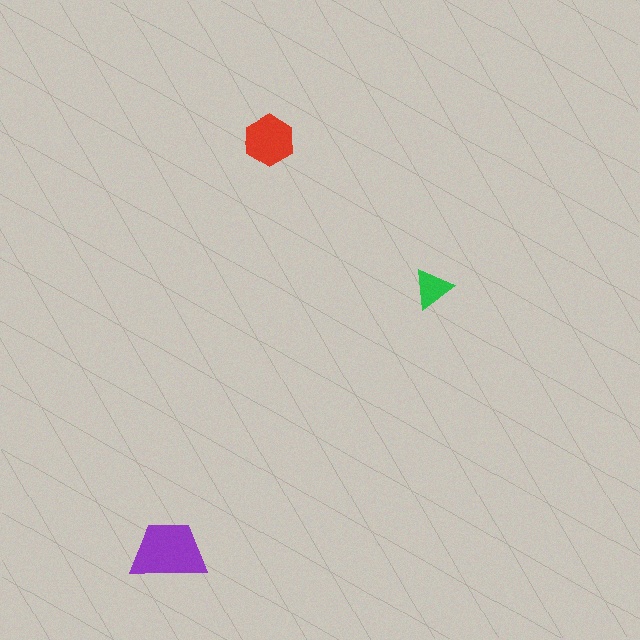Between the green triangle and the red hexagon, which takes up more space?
The red hexagon.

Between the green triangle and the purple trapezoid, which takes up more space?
The purple trapezoid.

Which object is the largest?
The purple trapezoid.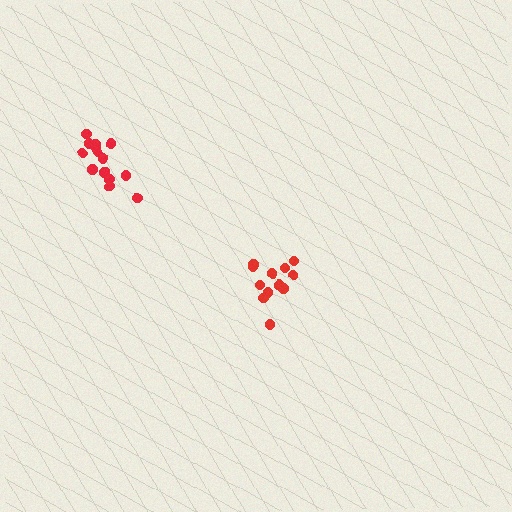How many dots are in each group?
Group 1: 12 dots, Group 2: 14 dots (26 total).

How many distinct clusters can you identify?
There are 2 distinct clusters.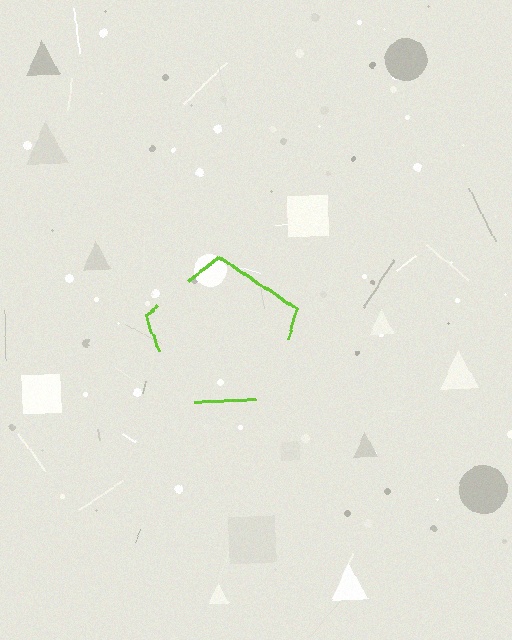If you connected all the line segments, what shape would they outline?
They would outline a pentagon.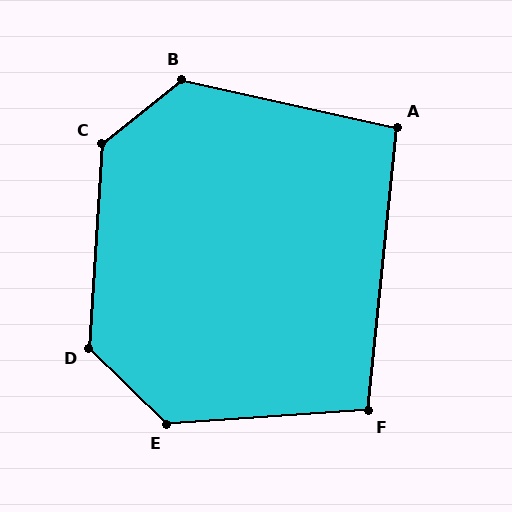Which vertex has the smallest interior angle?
A, at approximately 97 degrees.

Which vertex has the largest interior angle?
C, at approximately 132 degrees.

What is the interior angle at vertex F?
Approximately 100 degrees (obtuse).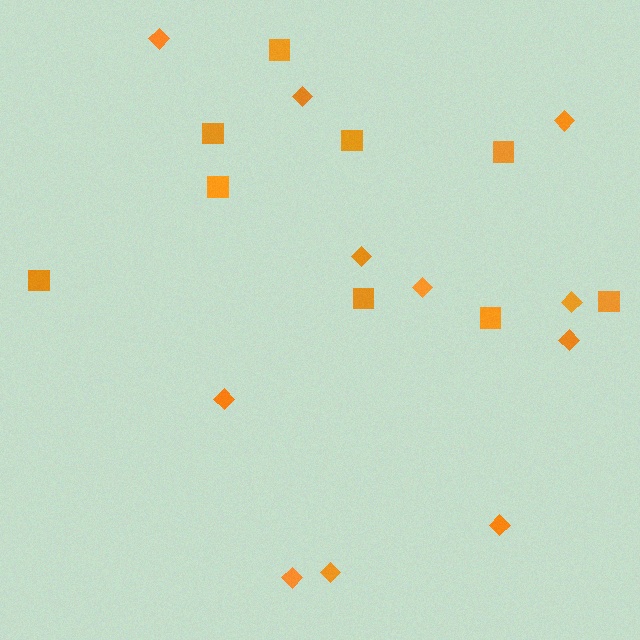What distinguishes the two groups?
There are 2 groups: one group of diamonds (11) and one group of squares (9).